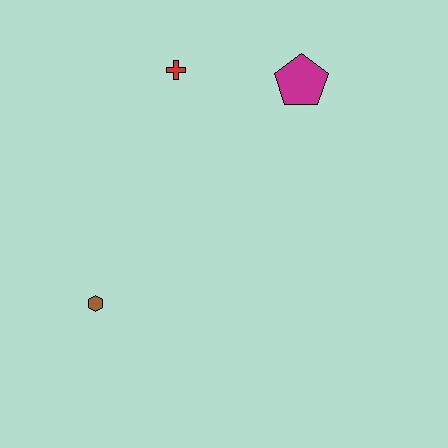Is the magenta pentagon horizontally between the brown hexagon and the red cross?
No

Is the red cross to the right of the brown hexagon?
Yes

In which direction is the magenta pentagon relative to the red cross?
The magenta pentagon is to the right of the red cross.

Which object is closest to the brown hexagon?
The red cross is closest to the brown hexagon.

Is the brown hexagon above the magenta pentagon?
No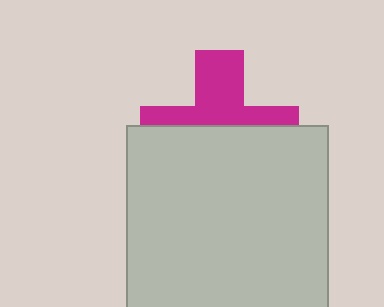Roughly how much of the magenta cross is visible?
About half of it is visible (roughly 45%).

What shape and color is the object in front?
The object in front is a light gray square.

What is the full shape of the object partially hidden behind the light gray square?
The partially hidden object is a magenta cross.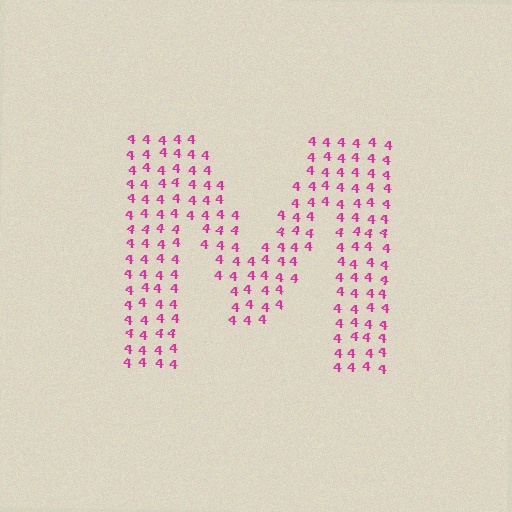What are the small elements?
The small elements are digit 4's.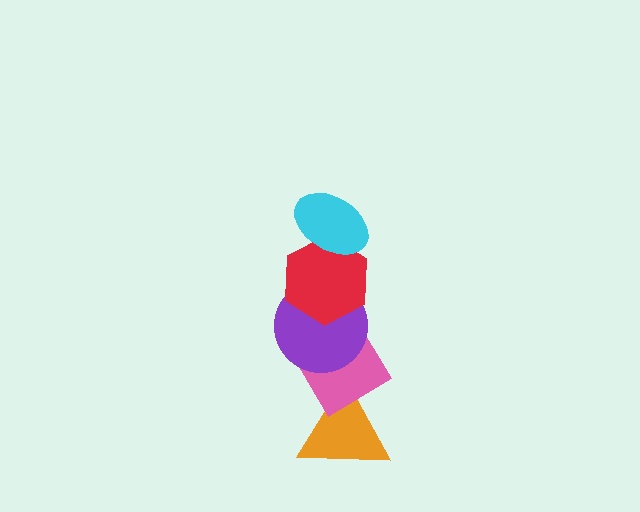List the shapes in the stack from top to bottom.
From top to bottom: the cyan ellipse, the red hexagon, the purple circle, the pink diamond, the orange triangle.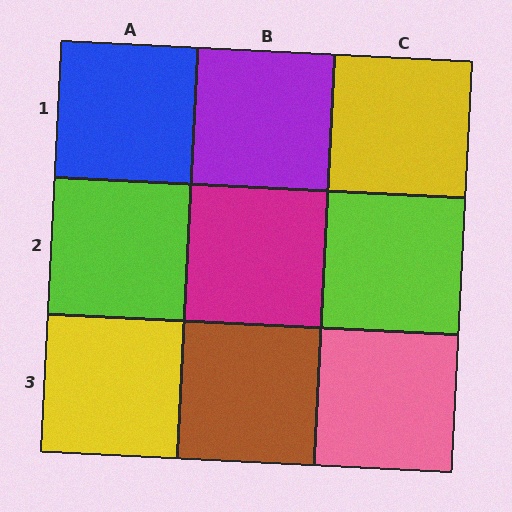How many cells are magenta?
1 cell is magenta.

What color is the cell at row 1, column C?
Yellow.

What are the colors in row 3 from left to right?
Yellow, brown, pink.